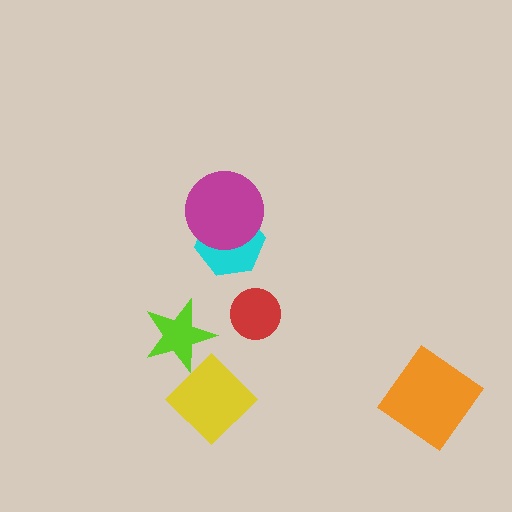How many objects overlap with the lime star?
1 object overlaps with the lime star.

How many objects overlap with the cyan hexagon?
1 object overlaps with the cyan hexagon.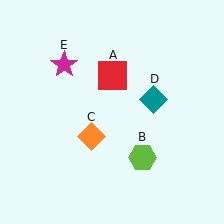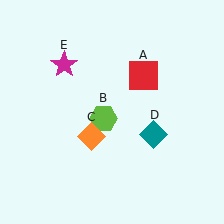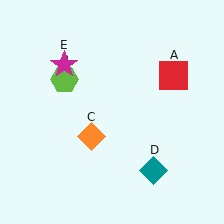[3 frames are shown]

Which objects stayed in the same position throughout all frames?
Orange diamond (object C) and magenta star (object E) remained stationary.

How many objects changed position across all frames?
3 objects changed position: red square (object A), lime hexagon (object B), teal diamond (object D).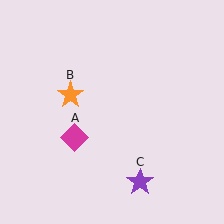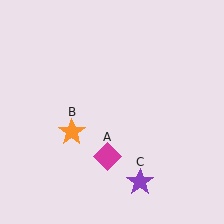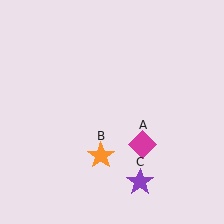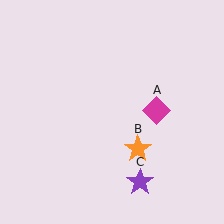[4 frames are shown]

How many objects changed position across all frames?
2 objects changed position: magenta diamond (object A), orange star (object B).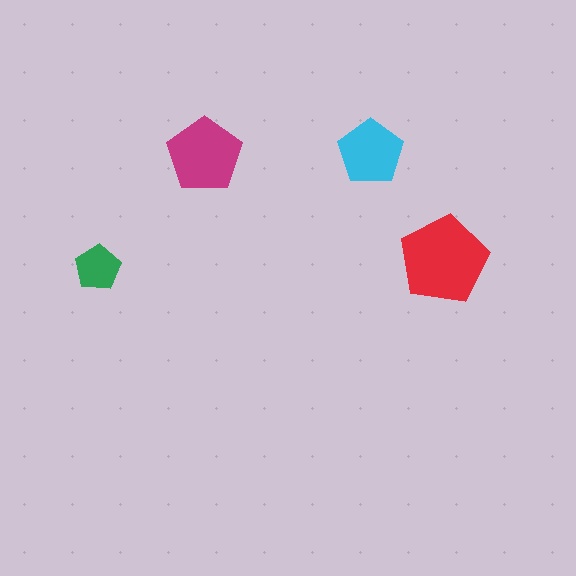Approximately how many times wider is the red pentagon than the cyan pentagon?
About 1.5 times wider.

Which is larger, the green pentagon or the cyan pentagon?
The cyan one.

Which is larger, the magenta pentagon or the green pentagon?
The magenta one.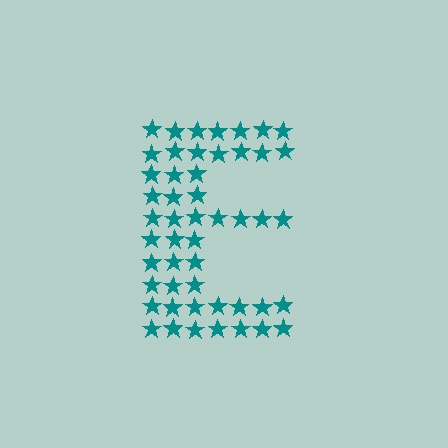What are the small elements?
The small elements are stars.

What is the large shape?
The large shape is the letter E.